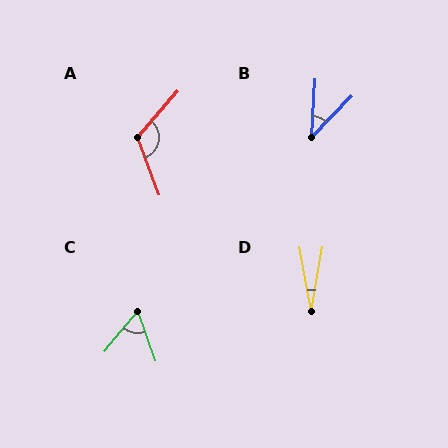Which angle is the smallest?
D, at approximately 20 degrees.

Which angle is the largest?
A, at approximately 118 degrees.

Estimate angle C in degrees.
Approximately 59 degrees.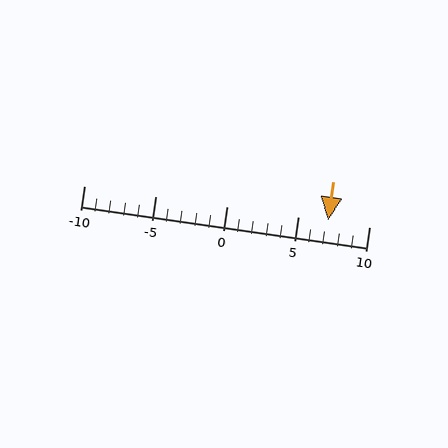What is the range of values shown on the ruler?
The ruler shows values from -10 to 10.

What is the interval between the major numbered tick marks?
The major tick marks are spaced 5 units apart.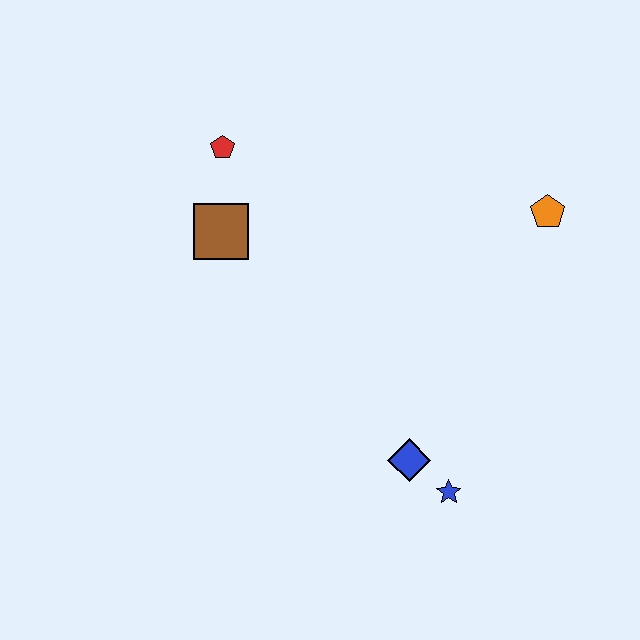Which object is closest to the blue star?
The blue diamond is closest to the blue star.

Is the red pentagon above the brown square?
Yes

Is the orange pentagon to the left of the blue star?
No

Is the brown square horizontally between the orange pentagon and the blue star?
No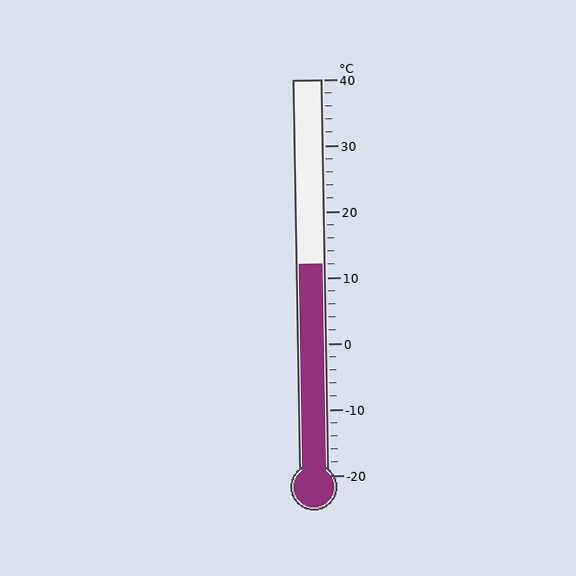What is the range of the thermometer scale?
The thermometer scale ranges from -20°C to 40°C.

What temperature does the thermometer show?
The thermometer shows approximately 12°C.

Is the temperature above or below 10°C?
The temperature is above 10°C.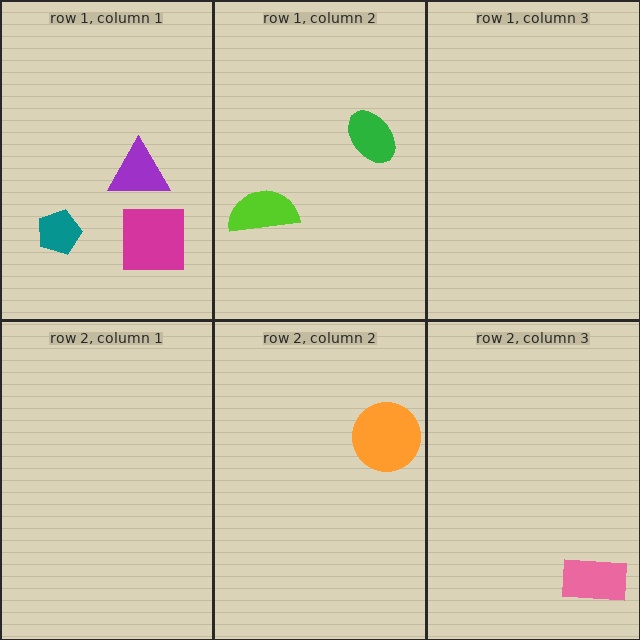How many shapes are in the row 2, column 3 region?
1.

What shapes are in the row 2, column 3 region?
The pink rectangle.